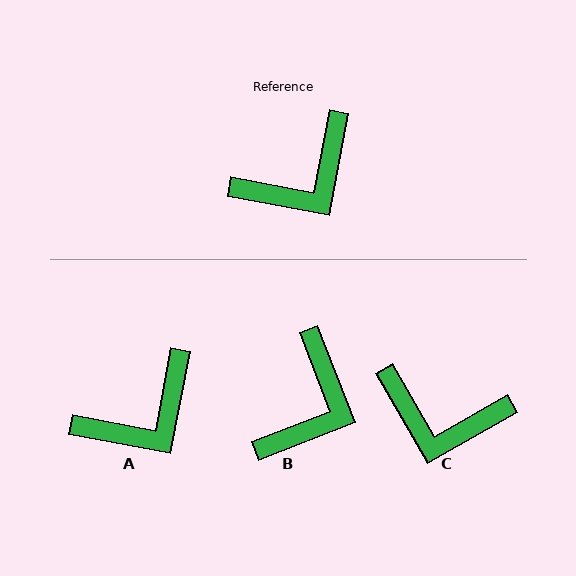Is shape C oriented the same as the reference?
No, it is off by about 50 degrees.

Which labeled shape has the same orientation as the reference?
A.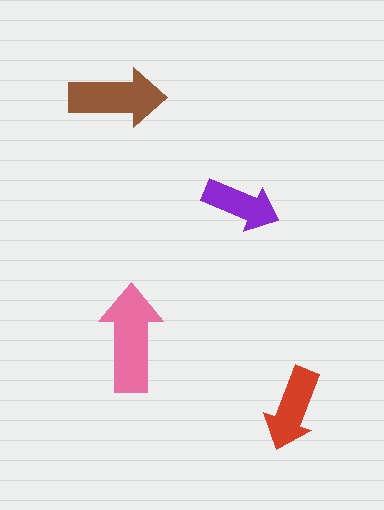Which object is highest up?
The brown arrow is topmost.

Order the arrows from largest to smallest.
the pink one, the brown one, the red one, the purple one.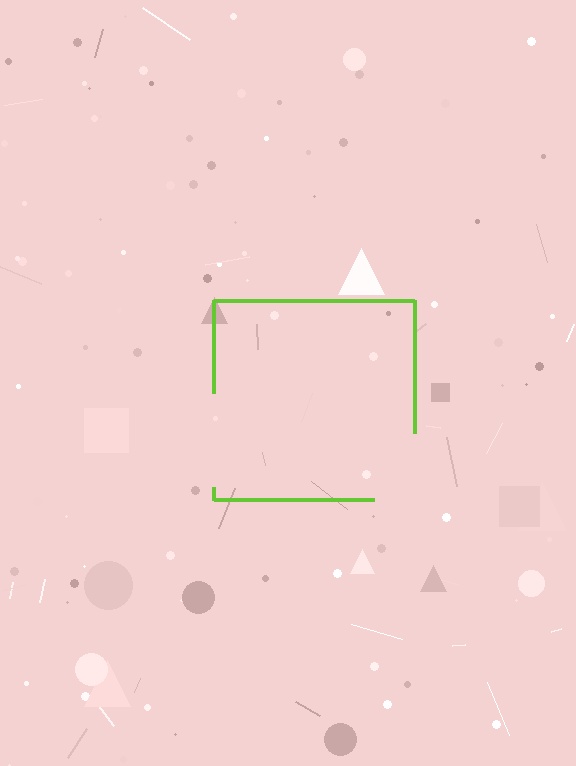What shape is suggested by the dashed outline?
The dashed outline suggests a square.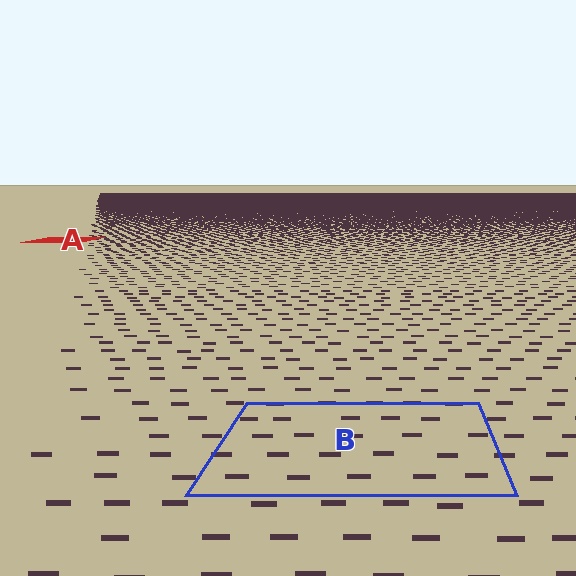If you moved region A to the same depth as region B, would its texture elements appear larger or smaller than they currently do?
They would appear larger. At a closer depth, the same texture elements are projected at a bigger on-screen size.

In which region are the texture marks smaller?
The texture marks are smaller in region A, because it is farther away.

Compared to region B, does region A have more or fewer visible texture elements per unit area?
Region A has more texture elements per unit area — they are packed more densely because it is farther away.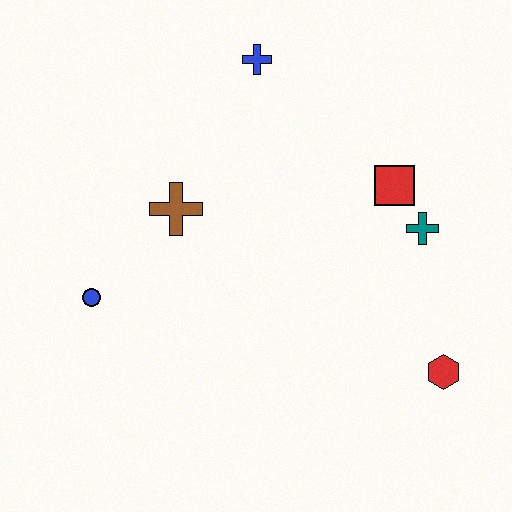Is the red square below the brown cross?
No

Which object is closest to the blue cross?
The brown cross is closest to the blue cross.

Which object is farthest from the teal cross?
The blue circle is farthest from the teal cross.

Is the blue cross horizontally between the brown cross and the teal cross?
Yes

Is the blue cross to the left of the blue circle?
No